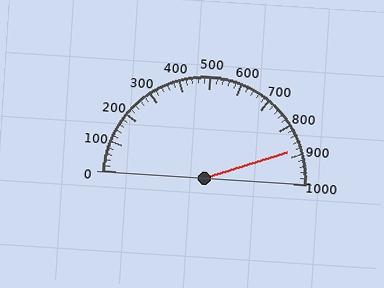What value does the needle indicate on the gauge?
The needle indicates approximately 880.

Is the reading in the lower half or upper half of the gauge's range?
The reading is in the upper half of the range (0 to 1000).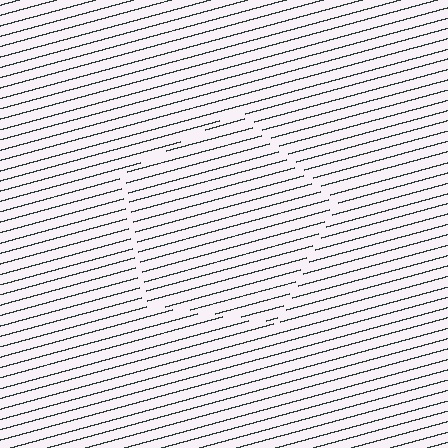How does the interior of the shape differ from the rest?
The interior of the shape contains the same grating, shifted by half a period — the contour is defined by the phase discontinuity where line-ends from the inner and outer gratings abut.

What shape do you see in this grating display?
An illusory pentagon. The interior of the shape contains the same grating, shifted by half a period — the contour is defined by the phase discontinuity where line-ends from the inner and outer gratings abut.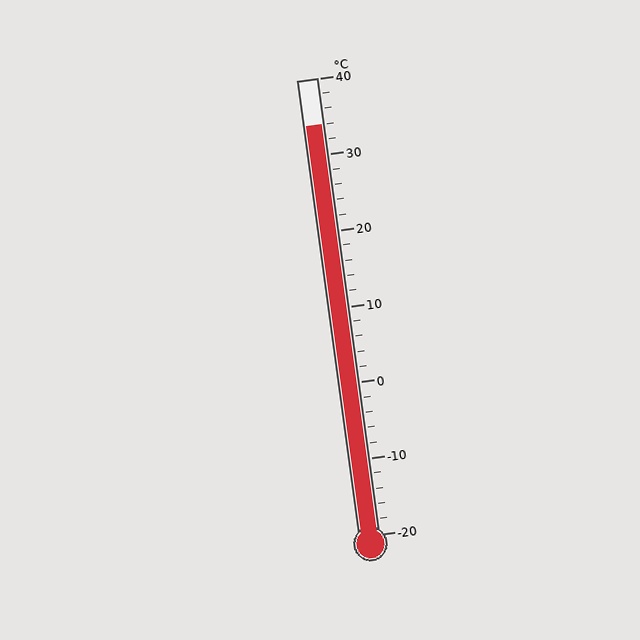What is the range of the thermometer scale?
The thermometer scale ranges from -20°C to 40°C.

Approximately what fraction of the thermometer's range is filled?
The thermometer is filled to approximately 90% of its range.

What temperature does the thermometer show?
The thermometer shows approximately 34°C.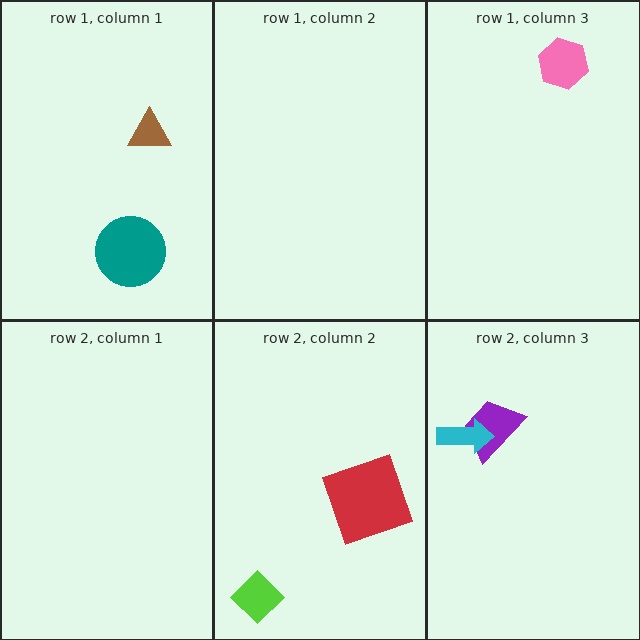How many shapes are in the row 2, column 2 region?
2.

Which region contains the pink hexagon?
The row 1, column 3 region.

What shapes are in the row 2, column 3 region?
The purple trapezoid, the cyan arrow.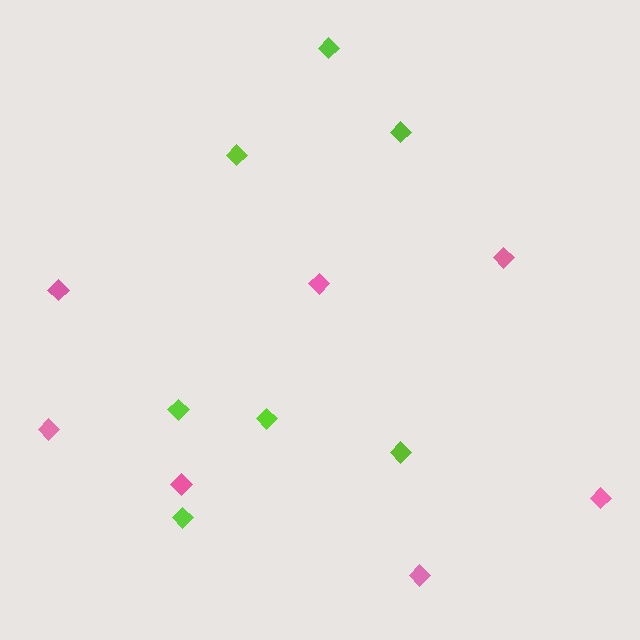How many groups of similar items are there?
There are 2 groups: one group of pink diamonds (7) and one group of lime diamonds (7).